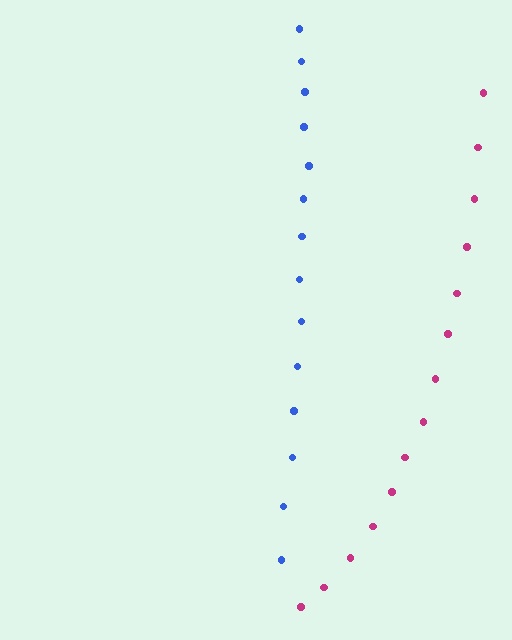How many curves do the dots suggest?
There are 2 distinct paths.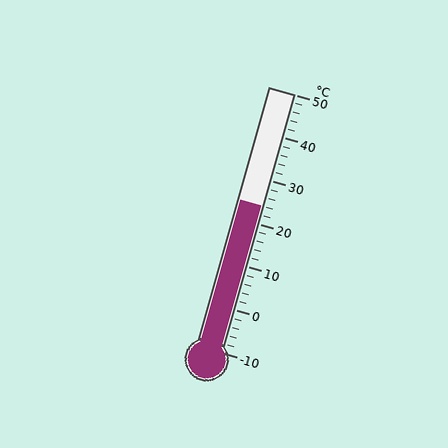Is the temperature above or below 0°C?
The temperature is above 0°C.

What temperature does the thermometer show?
The thermometer shows approximately 24°C.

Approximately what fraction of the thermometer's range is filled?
The thermometer is filled to approximately 55% of its range.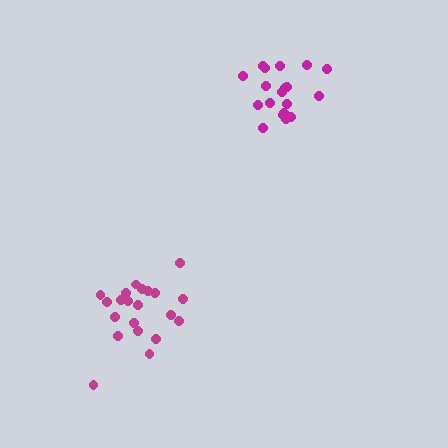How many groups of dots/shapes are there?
There are 2 groups.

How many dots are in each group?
Group 1: 21 dots, Group 2: 19 dots (40 total).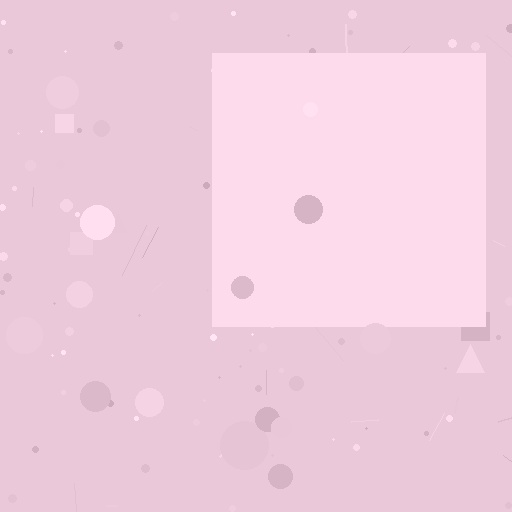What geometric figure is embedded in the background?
A square is embedded in the background.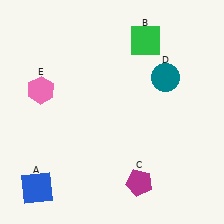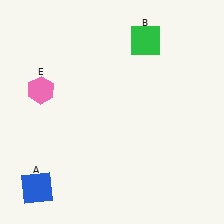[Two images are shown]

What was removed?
The magenta pentagon (C), the teal circle (D) were removed in Image 2.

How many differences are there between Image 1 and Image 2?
There are 2 differences between the two images.